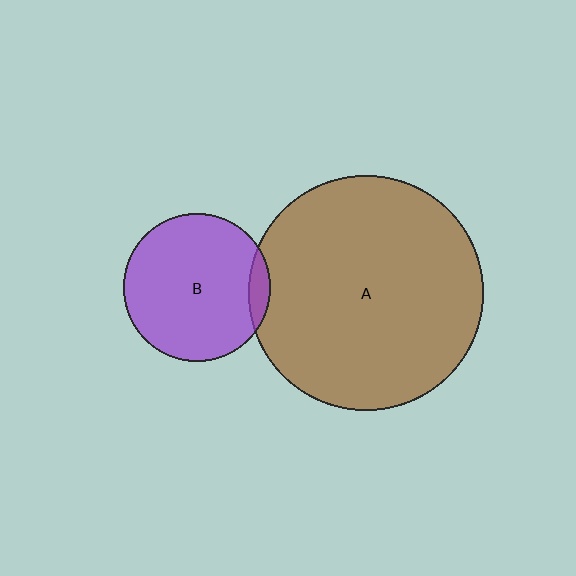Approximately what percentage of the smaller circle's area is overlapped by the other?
Approximately 5%.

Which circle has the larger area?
Circle A (brown).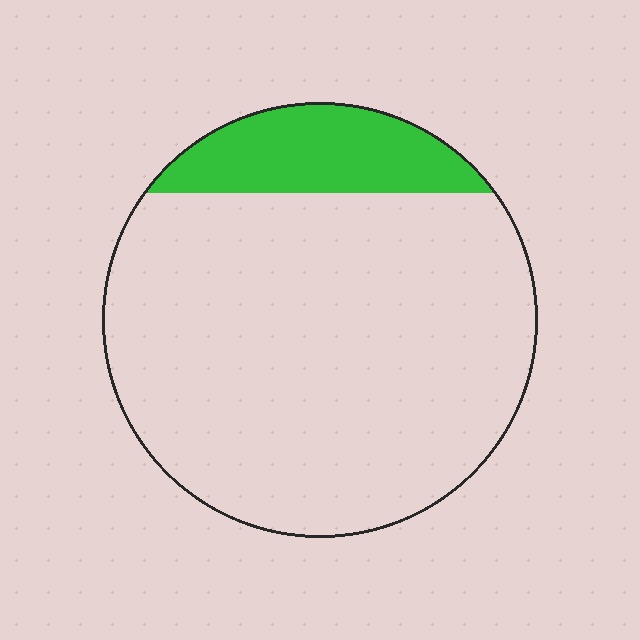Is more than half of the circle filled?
No.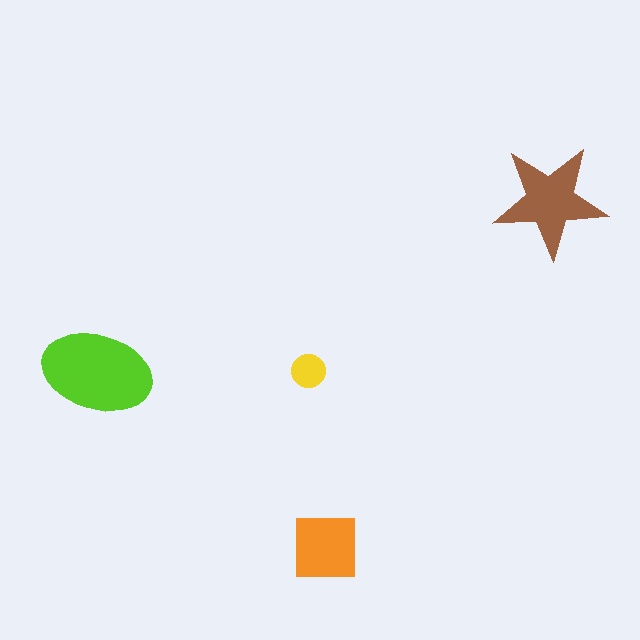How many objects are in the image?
There are 4 objects in the image.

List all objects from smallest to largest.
The yellow circle, the orange square, the brown star, the lime ellipse.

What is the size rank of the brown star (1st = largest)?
2nd.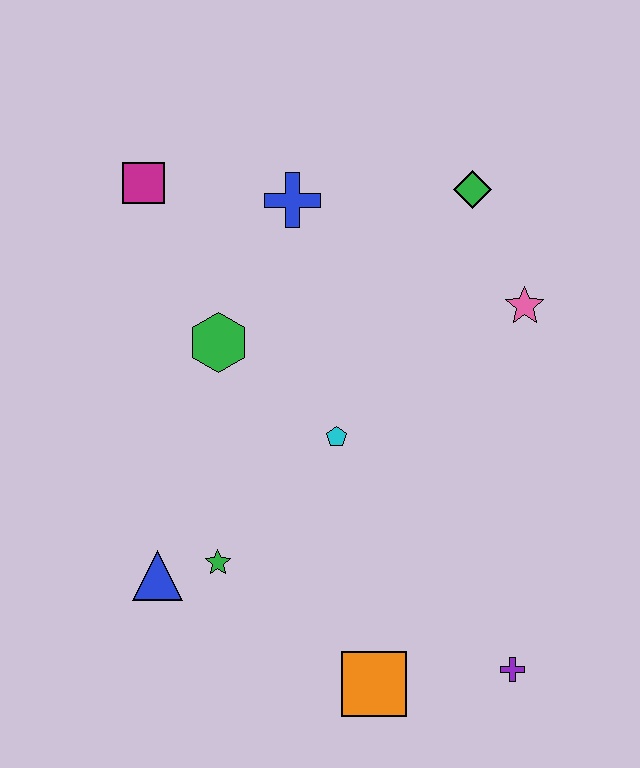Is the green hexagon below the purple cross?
No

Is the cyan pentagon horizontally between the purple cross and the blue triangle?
Yes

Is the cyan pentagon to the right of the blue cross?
Yes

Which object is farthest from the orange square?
The magenta square is farthest from the orange square.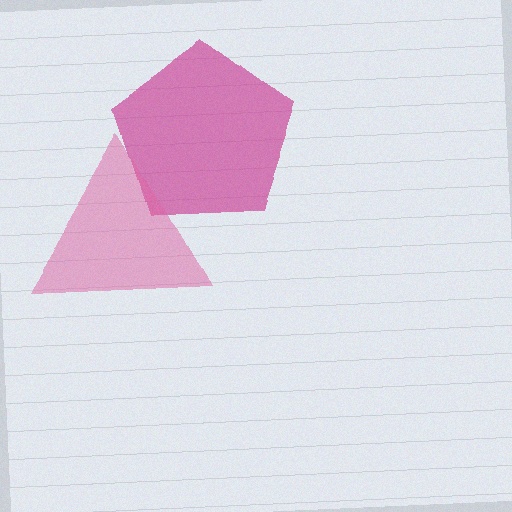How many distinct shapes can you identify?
There are 2 distinct shapes: a magenta pentagon, a pink triangle.